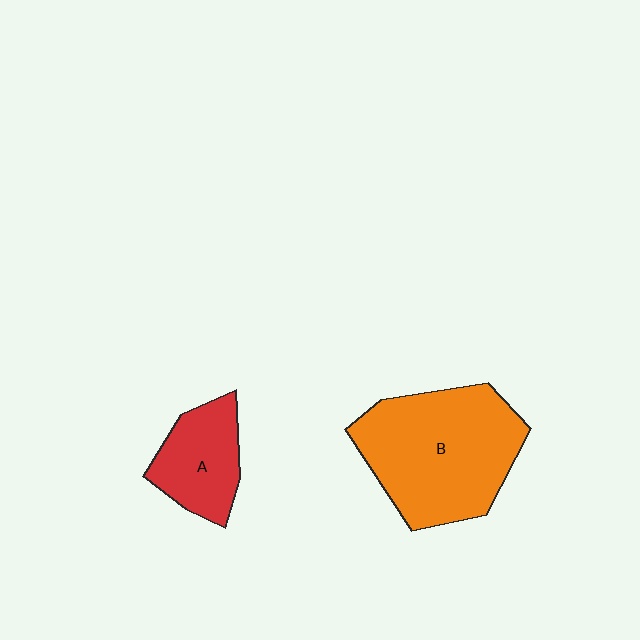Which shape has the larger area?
Shape B (orange).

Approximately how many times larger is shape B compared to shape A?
Approximately 2.2 times.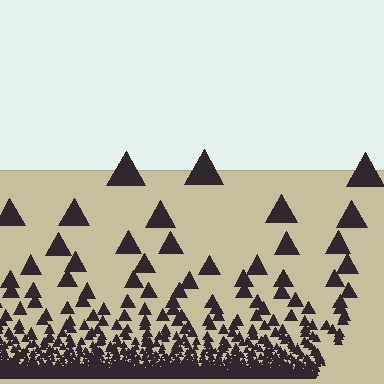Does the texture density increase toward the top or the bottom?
Density increases toward the bottom.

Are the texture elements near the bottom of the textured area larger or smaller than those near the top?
Smaller. The gradient is inverted — elements near the bottom are smaller and denser.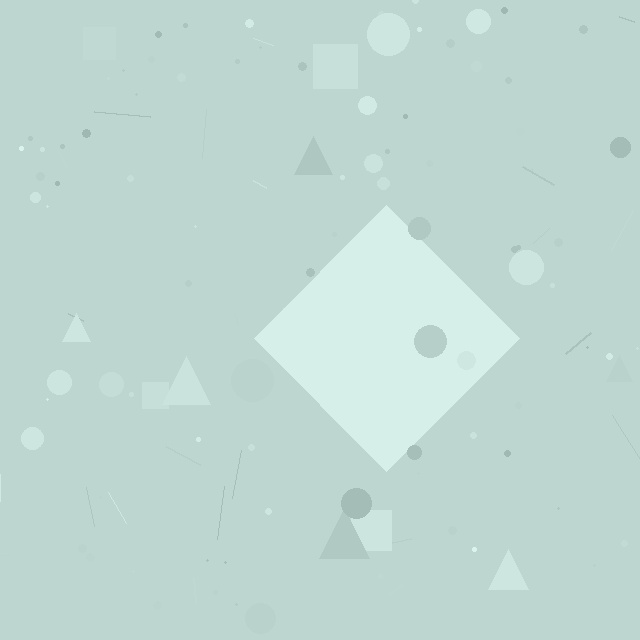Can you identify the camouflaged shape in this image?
The camouflaged shape is a diamond.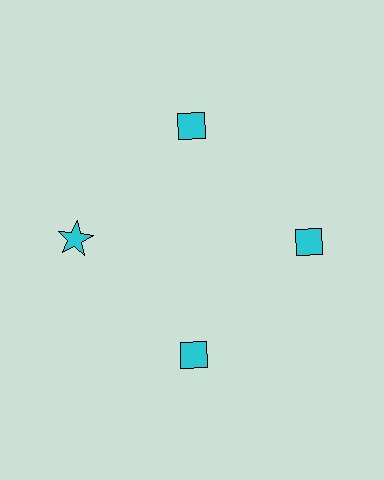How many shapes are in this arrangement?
There are 4 shapes arranged in a ring pattern.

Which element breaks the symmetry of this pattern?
The cyan star at roughly the 9 o'clock position breaks the symmetry. All other shapes are cyan diamonds.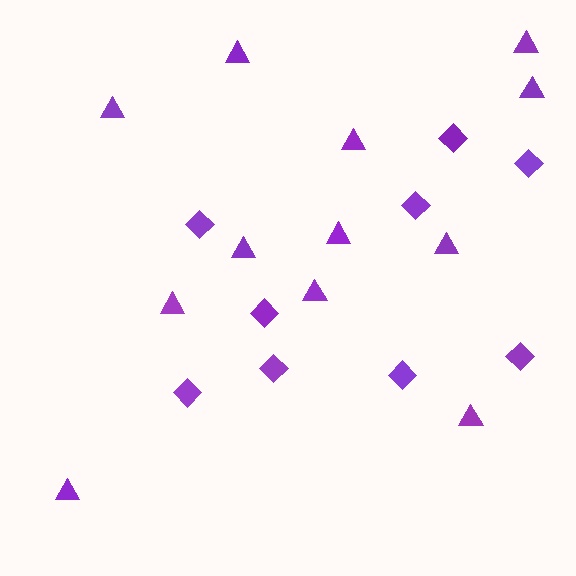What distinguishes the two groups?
There are 2 groups: one group of triangles (12) and one group of diamonds (9).